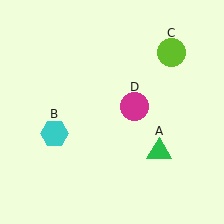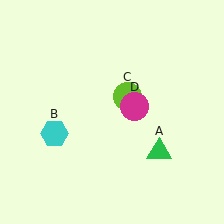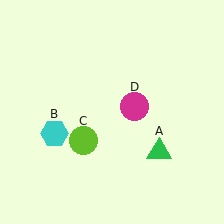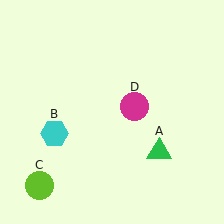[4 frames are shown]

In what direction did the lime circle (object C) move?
The lime circle (object C) moved down and to the left.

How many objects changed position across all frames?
1 object changed position: lime circle (object C).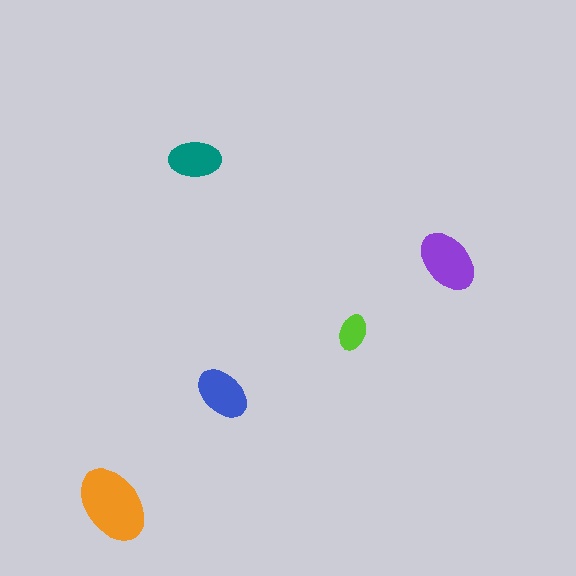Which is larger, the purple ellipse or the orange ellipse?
The orange one.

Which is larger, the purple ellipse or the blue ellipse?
The purple one.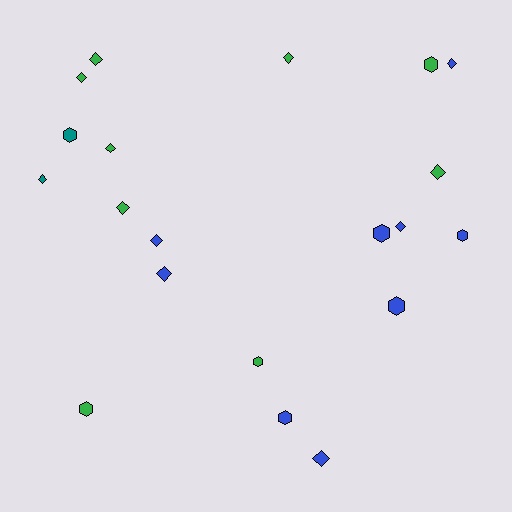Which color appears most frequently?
Green, with 9 objects.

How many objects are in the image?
There are 20 objects.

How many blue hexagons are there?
There are 4 blue hexagons.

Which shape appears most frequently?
Diamond, with 12 objects.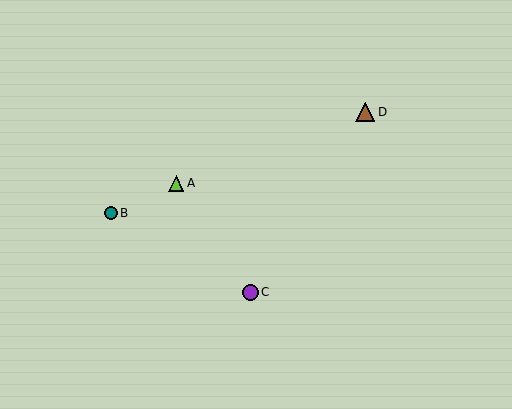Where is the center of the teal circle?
The center of the teal circle is at (111, 213).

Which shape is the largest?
The brown triangle (labeled D) is the largest.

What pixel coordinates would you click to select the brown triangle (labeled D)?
Click at (365, 112) to select the brown triangle D.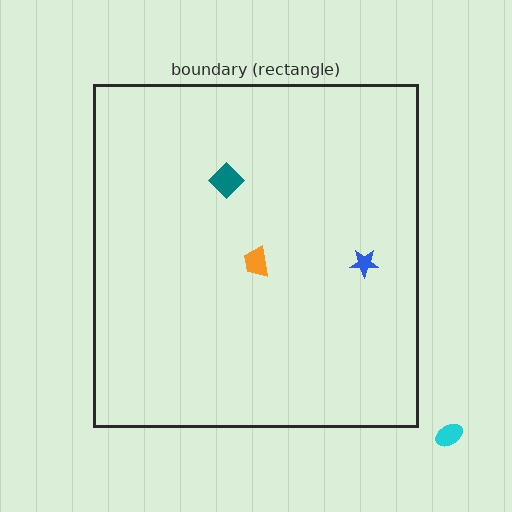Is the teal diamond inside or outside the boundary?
Inside.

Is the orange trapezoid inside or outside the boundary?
Inside.